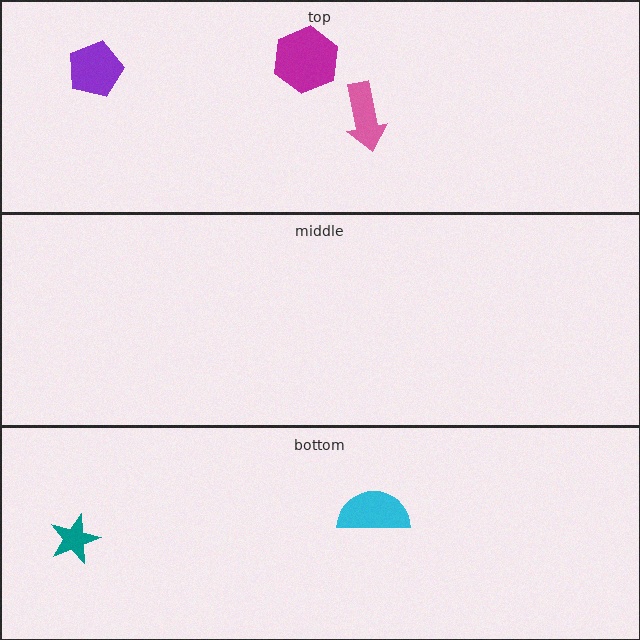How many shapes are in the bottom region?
2.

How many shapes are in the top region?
3.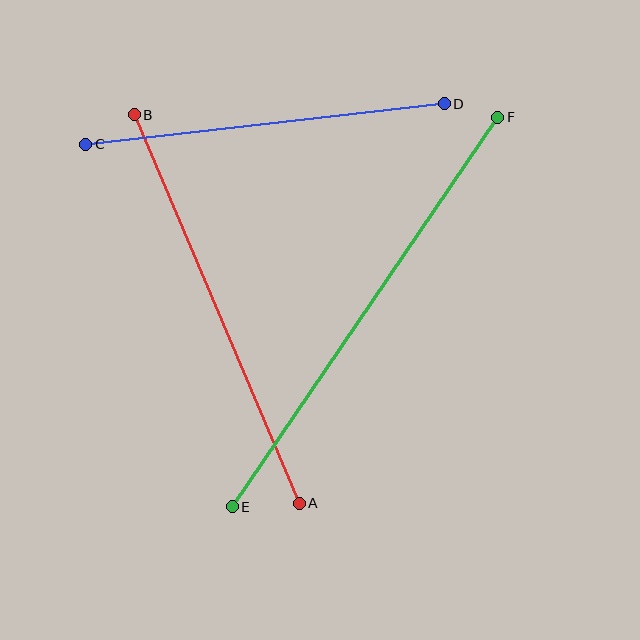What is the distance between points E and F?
The distance is approximately 471 pixels.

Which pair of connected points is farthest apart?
Points E and F are farthest apart.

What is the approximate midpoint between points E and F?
The midpoint is at approximately (365, 312) pixels.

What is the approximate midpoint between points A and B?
The midpoint is at approximately (217, 309) pixels.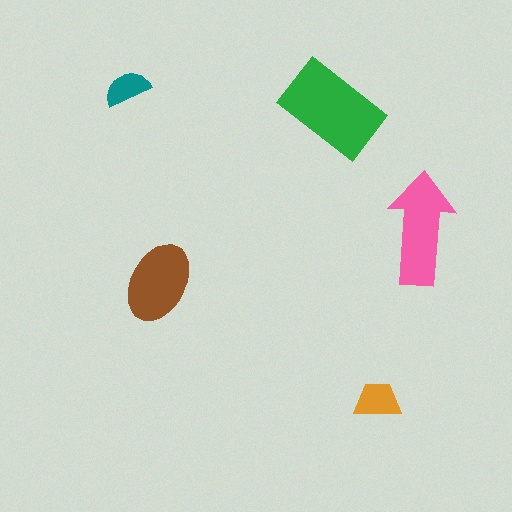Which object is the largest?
The green rectangle.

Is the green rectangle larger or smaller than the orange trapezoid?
Larger.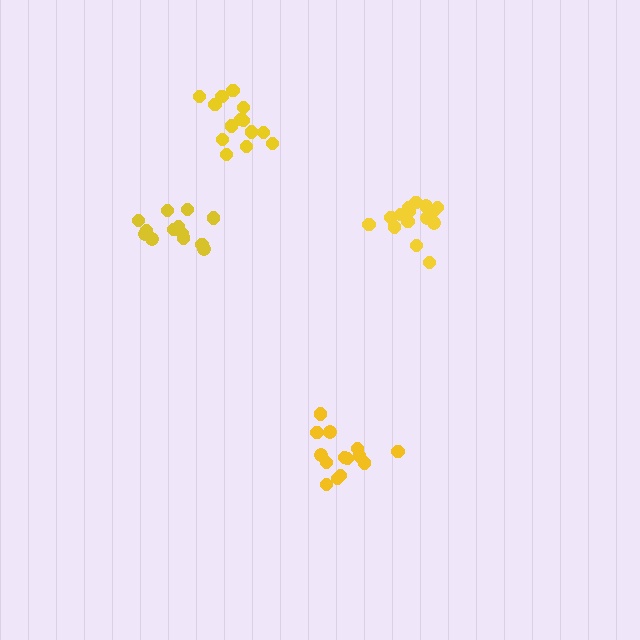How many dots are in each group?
Group 1: 13 dots, Group 2: 15 dots, Group 3: 14 dots, Group 4: 14 dots (56 total).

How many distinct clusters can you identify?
There are 4 distinct clusters.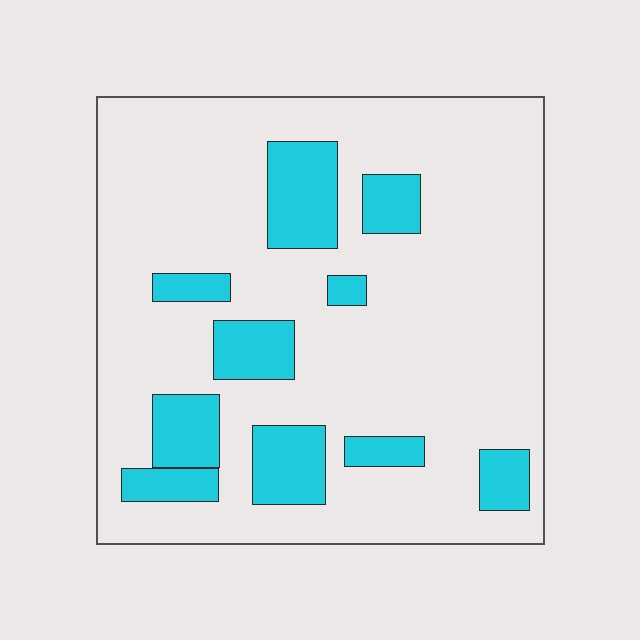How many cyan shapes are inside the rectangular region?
10.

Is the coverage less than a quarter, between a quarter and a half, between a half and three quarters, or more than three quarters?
Less than a quarter.